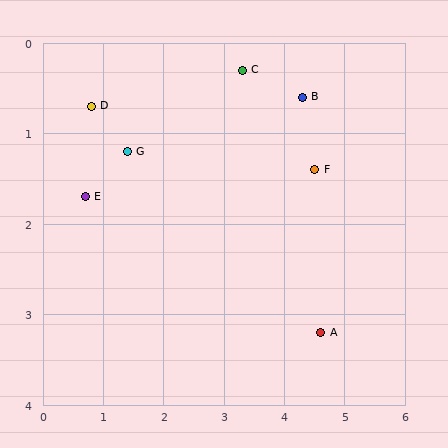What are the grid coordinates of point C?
Point C is at approximately (3.3, 0.3).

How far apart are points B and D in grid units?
Points B and D are about 3.5 grid units apart.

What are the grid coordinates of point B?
Point B is at approximately (4.3, 0.6).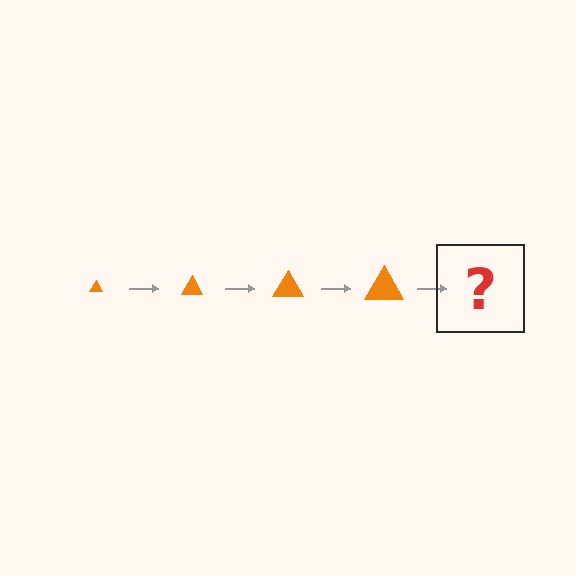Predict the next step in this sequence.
The next step is an orange triangle, larger than the previous one.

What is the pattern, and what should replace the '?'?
The pattern is that the triangle gets progressively larger each step. The '?' should be an orange triangle, larger than the previous one.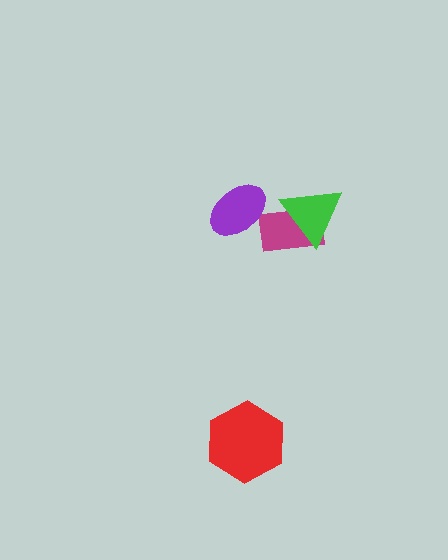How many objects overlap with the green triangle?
1 object overlaps with the green triangle.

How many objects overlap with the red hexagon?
0 objects overlap with the red hexagon.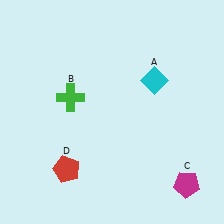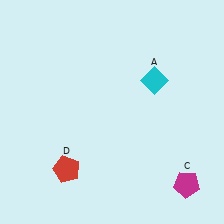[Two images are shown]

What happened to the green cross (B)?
The green cross (B) was removed in Image 2. It was in the top-left area of Image 1.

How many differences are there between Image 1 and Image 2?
There is 1 difference between the two images.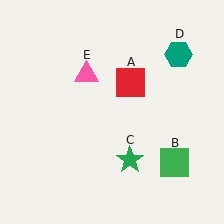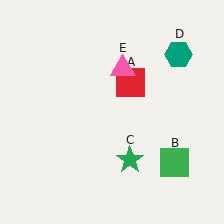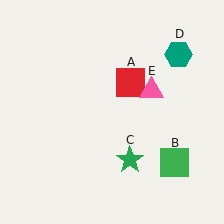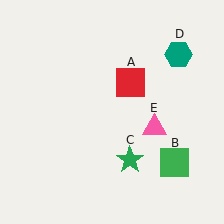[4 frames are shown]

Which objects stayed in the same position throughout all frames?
Red square (object A) and green square (object B) and green star (object C) and teal hexagon (object D) remained stationary.